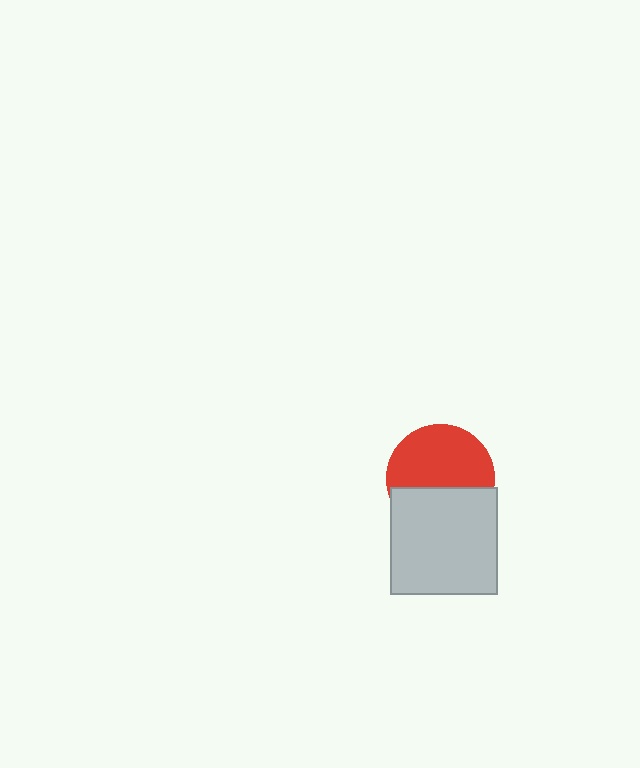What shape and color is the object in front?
The object in front is a light gray square.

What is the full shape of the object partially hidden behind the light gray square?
The partially hidden object is a red circle.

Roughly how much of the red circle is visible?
About half of it is visible (roughly 61%).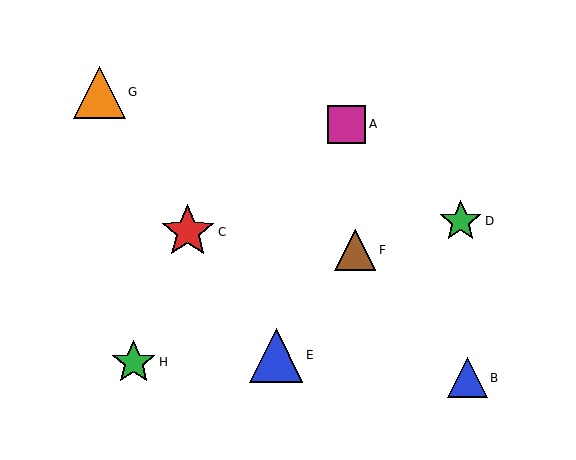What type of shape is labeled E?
Shape E is a blue triangle.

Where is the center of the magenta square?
The center of the magenta square is at (347, 125).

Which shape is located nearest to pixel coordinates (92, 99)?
The orange triangle (labeled G) at (99, 92) is nearest to that location.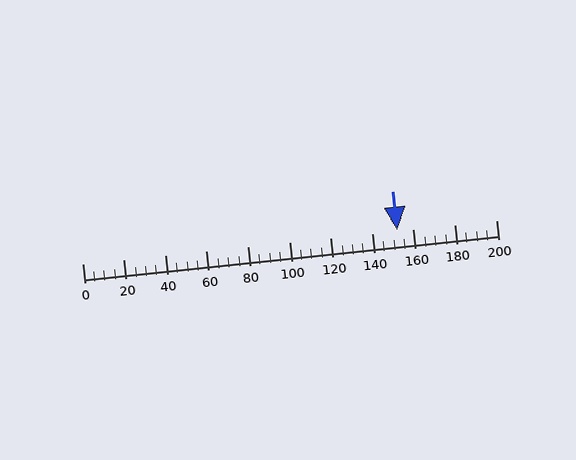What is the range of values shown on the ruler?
The ruler shows values from 0 to 200.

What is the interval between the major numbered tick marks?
The major tick marks are spaced 20 units apart.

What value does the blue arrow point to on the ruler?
The blue arrow points to approximately 152.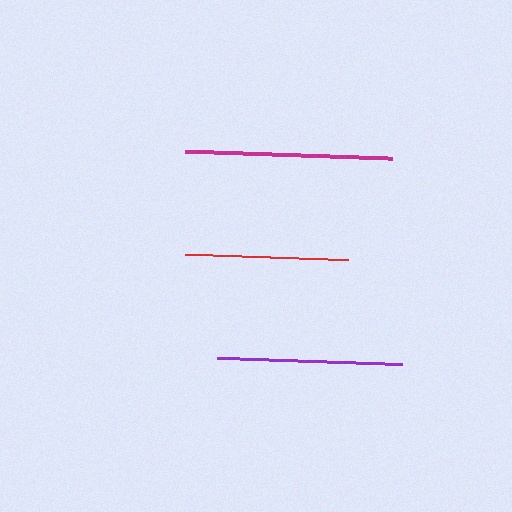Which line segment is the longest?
The magenta line is the longest at approximately 208 pixels.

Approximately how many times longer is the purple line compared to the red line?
The purple line is approximately 1.1 times the length of the red line.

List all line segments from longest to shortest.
From longest to shortest: magenta, purple, red.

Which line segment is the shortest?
The red line is the shortest at approximately 163 pixels.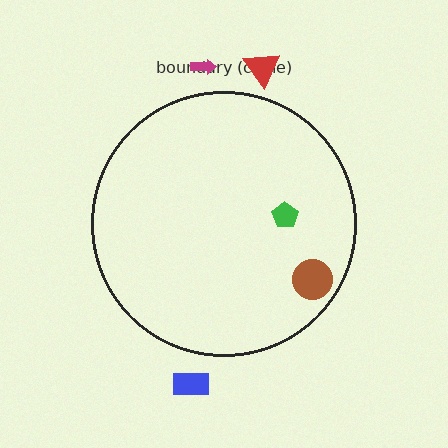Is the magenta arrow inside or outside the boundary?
Outside.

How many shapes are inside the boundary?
2 inside, 3 outside.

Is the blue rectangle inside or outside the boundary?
Outside.